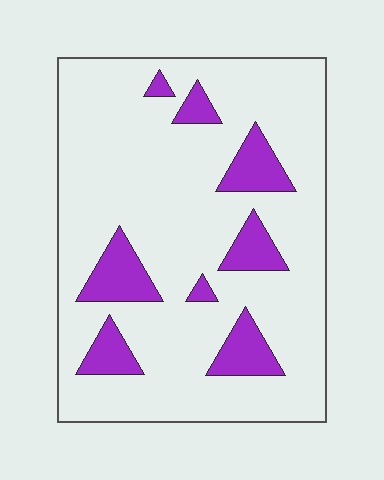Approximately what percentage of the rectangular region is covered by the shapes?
Approximately 15%.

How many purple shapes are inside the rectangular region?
8.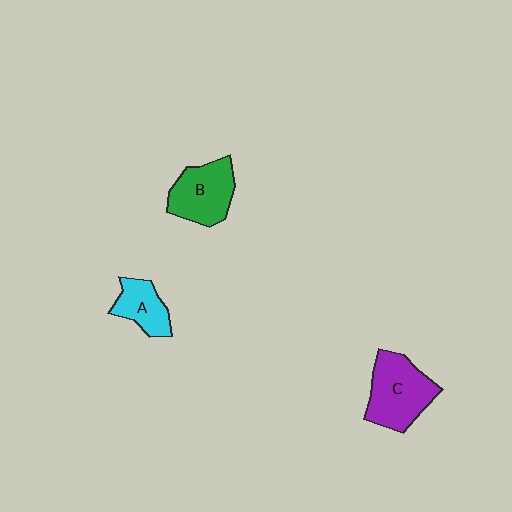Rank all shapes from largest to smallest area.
From largest to smallest: C (purple), B (green), A (cyan).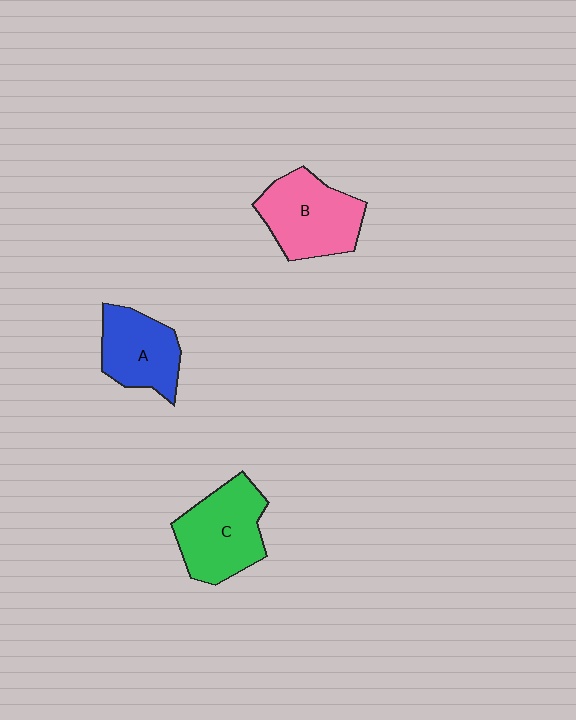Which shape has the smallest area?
Shape A (blue).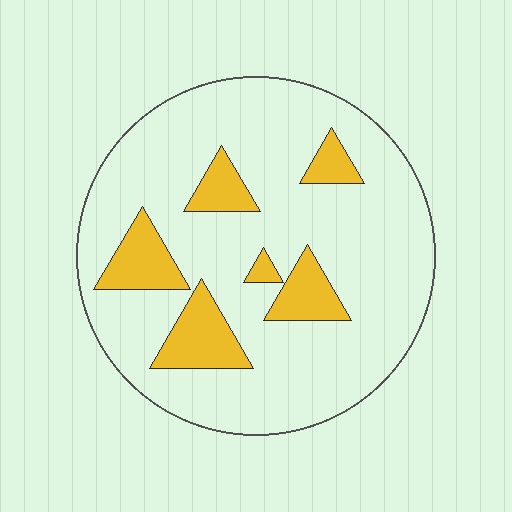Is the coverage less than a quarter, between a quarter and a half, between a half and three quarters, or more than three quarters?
Less than a quarter.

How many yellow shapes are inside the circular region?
6.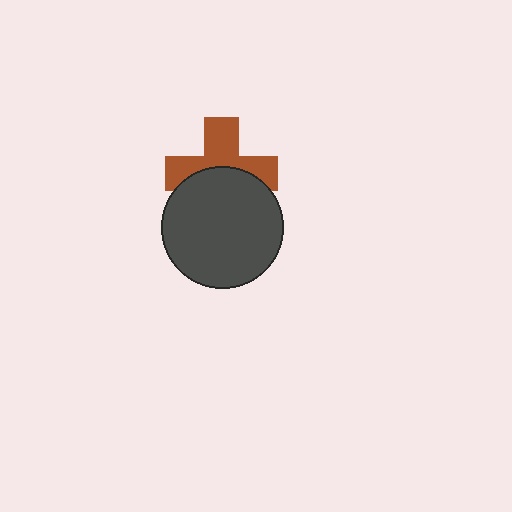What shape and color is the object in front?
The object in front is a dark gray circle.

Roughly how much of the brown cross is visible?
About half of it is visible (roughly 54%).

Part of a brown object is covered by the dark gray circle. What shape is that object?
It is a cross.